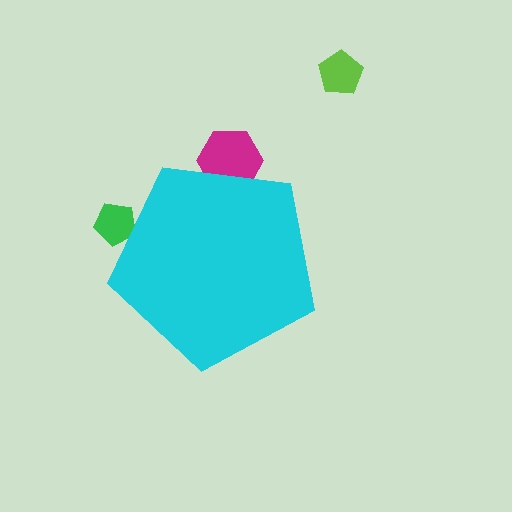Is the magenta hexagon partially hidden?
Yes, the magenta hexagon is partially hidden behind the cyan pentagon.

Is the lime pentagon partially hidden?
No, the lime pentagon is fully visible.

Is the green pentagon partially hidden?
Yes, the green pentagon is partially hidden behind the cyan pentagon.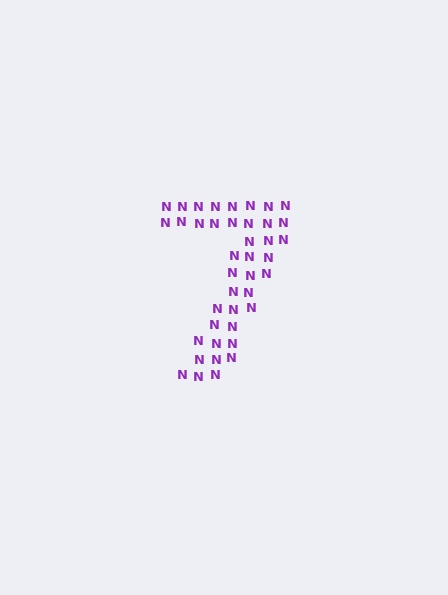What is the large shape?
The large shape is the digit 7.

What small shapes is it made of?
It is made of small letter N's.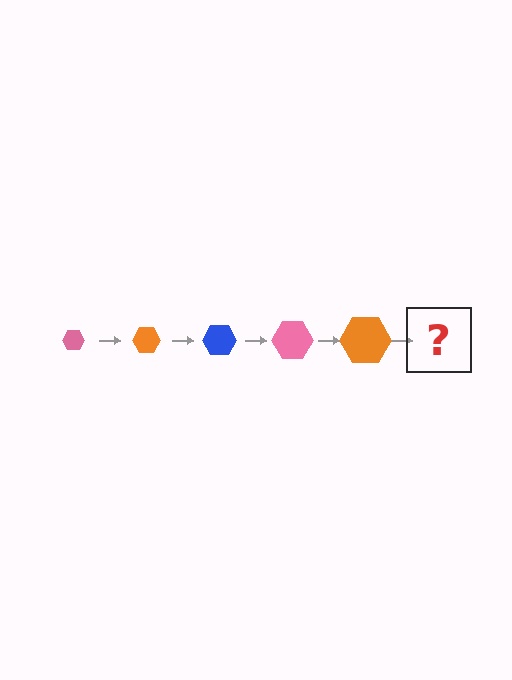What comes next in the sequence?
The next element should be a blue hexagon, larger than the previous one.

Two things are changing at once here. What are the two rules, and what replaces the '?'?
The two rules are that the hexagon grows larger each step and the color cycles through pink, orange, and blue. The '?' should be a blue hexagon, larger than the previous one.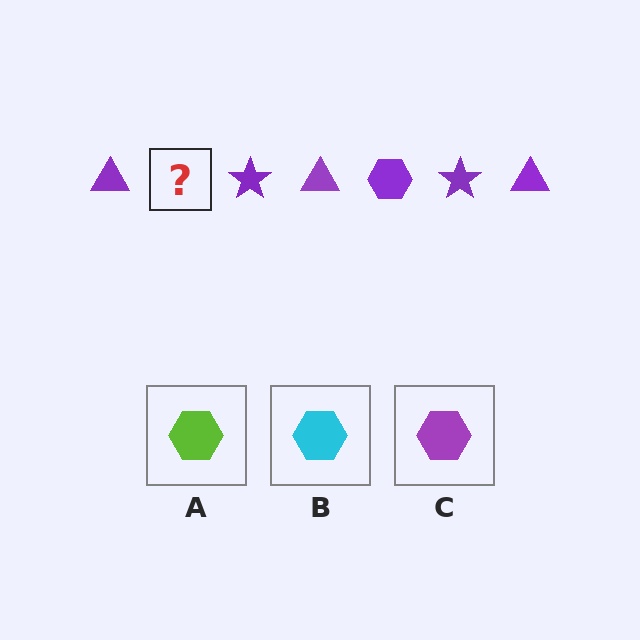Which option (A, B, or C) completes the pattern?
C.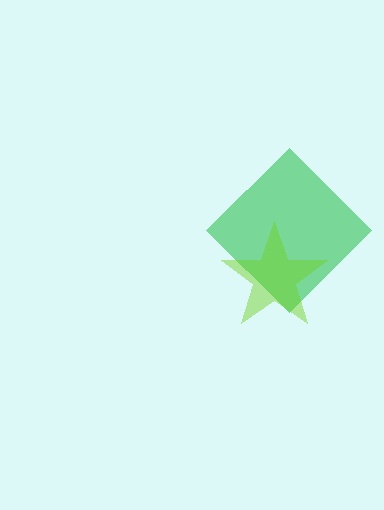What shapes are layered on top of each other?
The layered shapes are: a green diamond, a lime star.